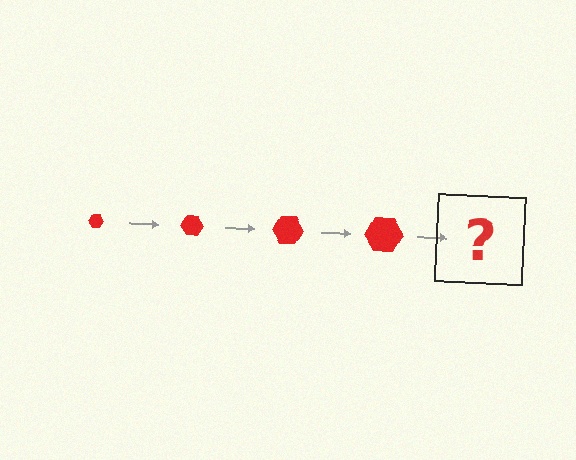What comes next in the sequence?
The next element should be a red hexagon, larger than the previous one.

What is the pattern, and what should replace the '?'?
The pattern is that the hexagon gets progressively larger each step. The '?' should be a red hexagon, larger than the previous one.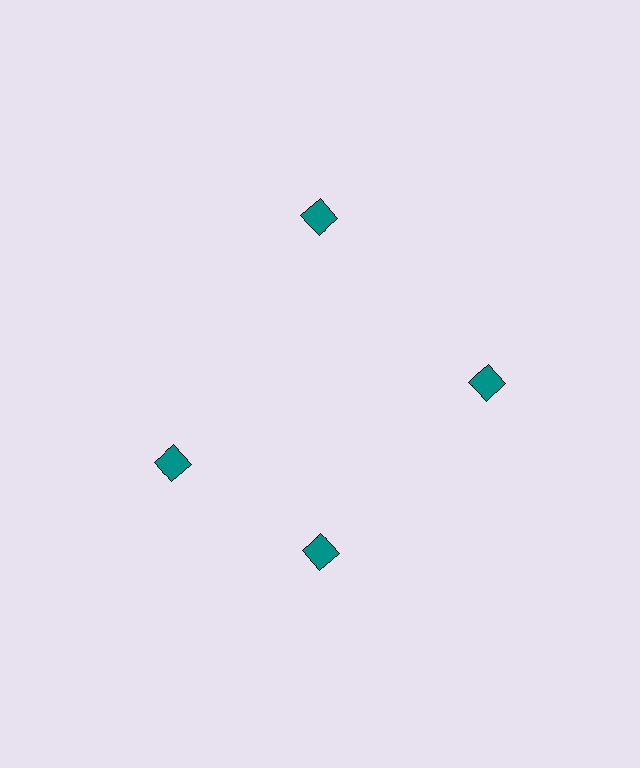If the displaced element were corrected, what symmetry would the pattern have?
It would have 4-fold rotational symmetry — the pattern would map onto itself every 90 degrees.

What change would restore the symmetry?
The symmetry would be restored by rotating it back into even spacing with its neighbors so that all 4 diamonds sit at equal angles and equal distance from the center.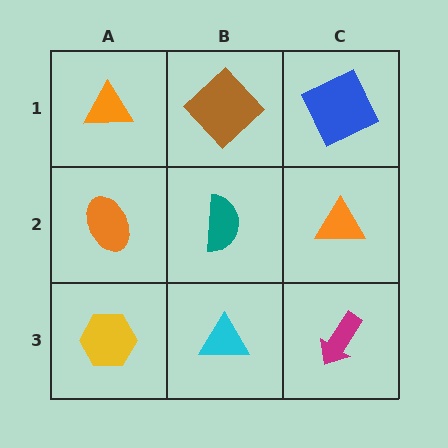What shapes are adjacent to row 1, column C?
An orange triangle (row 2, column C), a brown diamond (row 1, column B).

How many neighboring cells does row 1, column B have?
3.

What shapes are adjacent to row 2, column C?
A blue square (row 1, column C), a magenta arrow (row 3, column C), a teal semicircle (row 2, column B).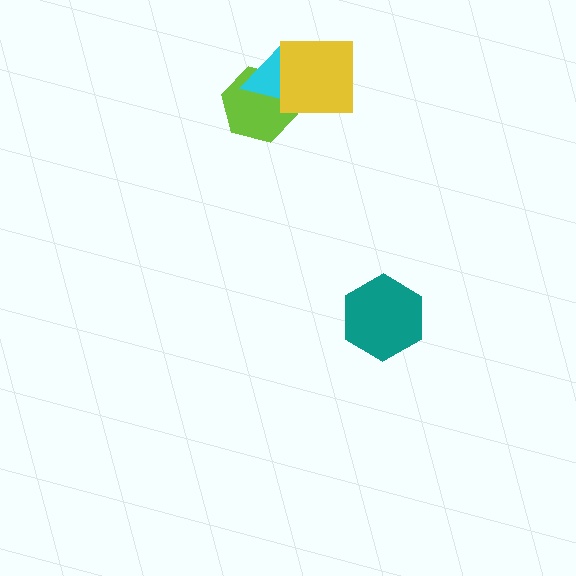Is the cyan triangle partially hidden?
Yes, it is partially covered by another shape.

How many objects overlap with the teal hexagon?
0 objects overlap with the teal hexagon.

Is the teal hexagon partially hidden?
No, no other shape covers it.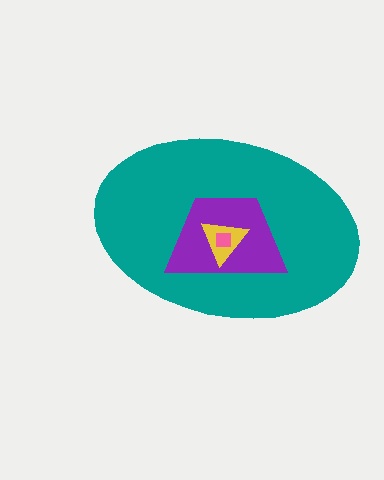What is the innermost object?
The pink square.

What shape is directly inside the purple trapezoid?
The yellow triangle.